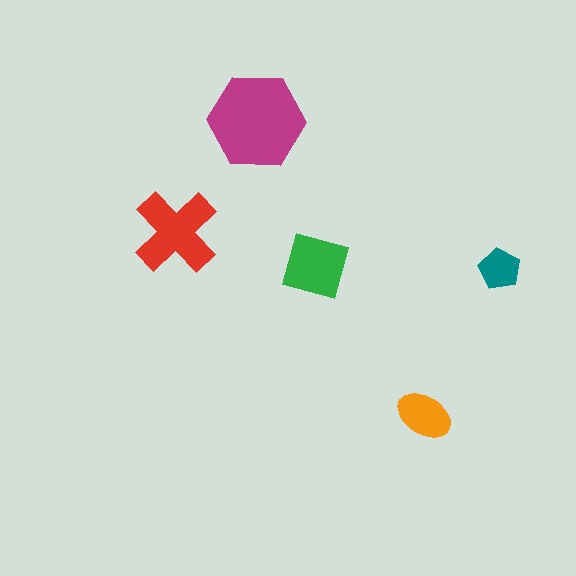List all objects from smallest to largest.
The teal pentagon, the orange ellipse, the green square, the red cross, the magenta hexagon.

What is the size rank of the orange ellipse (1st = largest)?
4th.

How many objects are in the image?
There are 5 objects in the image.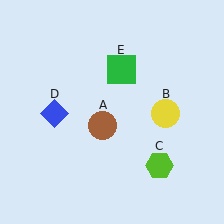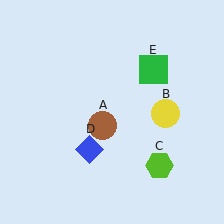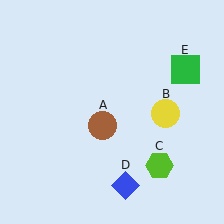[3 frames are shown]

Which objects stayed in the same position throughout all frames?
Brown circle (object A) and yellow circle (object B) and lime hexagon (object C) remained stationary.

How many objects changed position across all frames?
2 objects changed position: blue diamond (object D), green square (object E).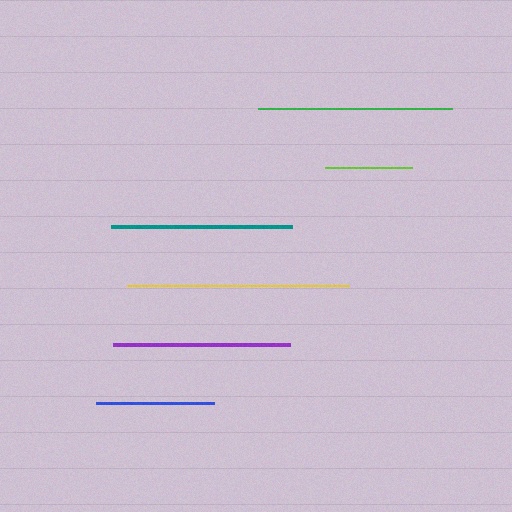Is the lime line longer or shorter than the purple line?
The purple line is longer than the lime line.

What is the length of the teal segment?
The teal segment is approximately 182 pixels long.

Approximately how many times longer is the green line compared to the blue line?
The green line is approximately 1.7 times the length of the blue line.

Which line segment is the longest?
The yellow line is the longest at approximately 222 pixels.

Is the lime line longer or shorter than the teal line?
The teal line is longer than the lime line.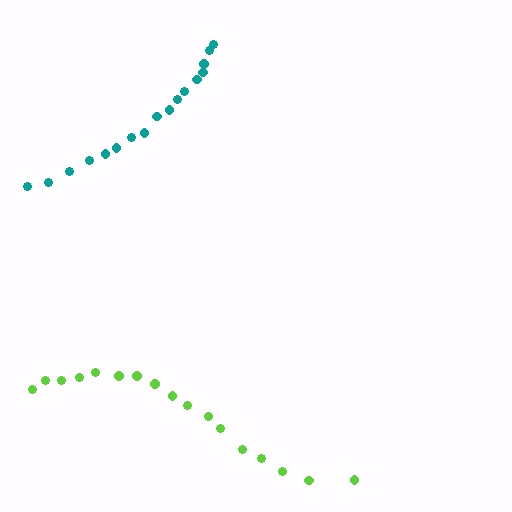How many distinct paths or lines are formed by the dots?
There are 2 distinct paths.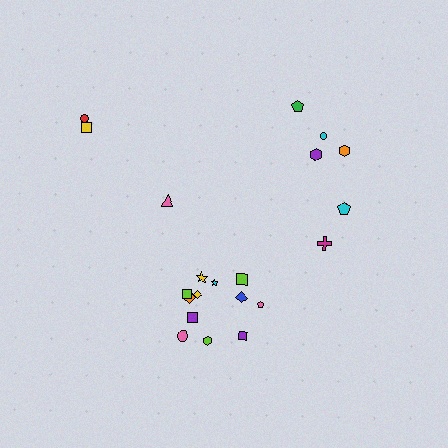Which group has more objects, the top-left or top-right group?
The top-right group.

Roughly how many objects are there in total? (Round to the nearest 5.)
Roughly 20 objects in total.